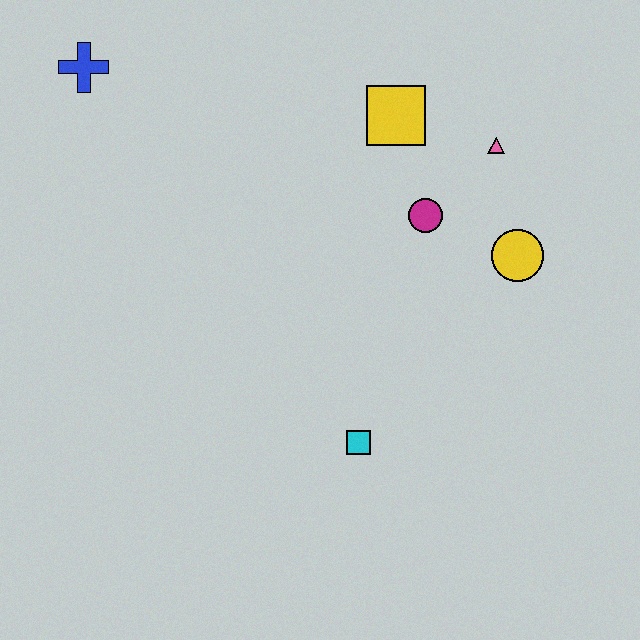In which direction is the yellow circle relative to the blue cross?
The yellow circle is to the right of the blue cross.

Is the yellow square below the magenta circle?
No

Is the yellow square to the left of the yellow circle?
Yes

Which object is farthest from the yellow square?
The cyan square is farthest from the yellow square.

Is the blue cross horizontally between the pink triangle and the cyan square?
No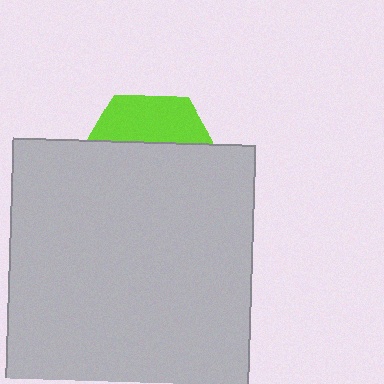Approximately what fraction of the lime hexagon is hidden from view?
Roughly 67% of the lime hexagon is hidden behind the light gray square.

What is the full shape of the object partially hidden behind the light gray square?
The partially hidden object is a lime hexagon.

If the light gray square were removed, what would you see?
You would see the complete lime hexagon.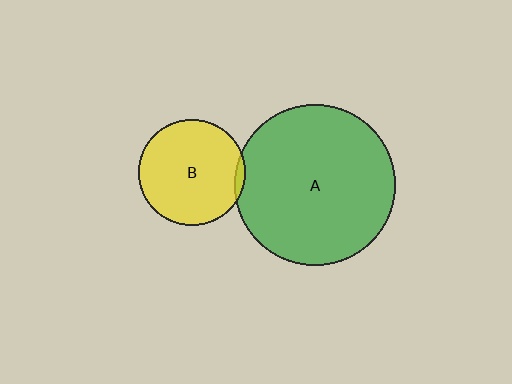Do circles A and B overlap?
Yes.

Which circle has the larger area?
Circle A (green).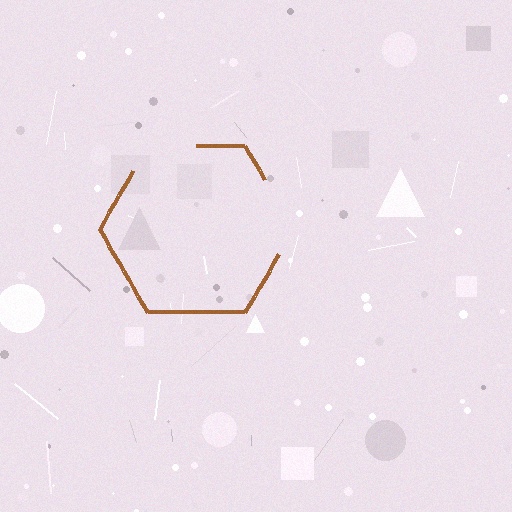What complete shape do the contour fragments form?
The contour fragments form a hexagon.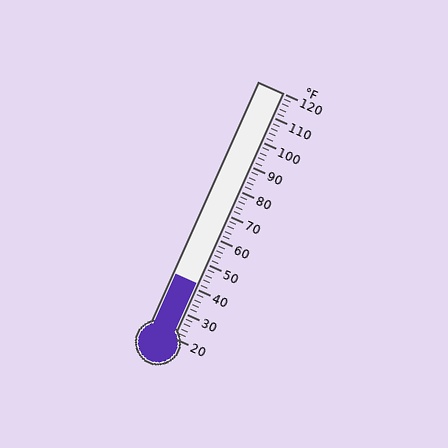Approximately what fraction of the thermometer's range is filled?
The thermometer is filled to approximately 20% of its range.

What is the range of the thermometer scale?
The thermometer scale ranges from 20°F to 120°F.